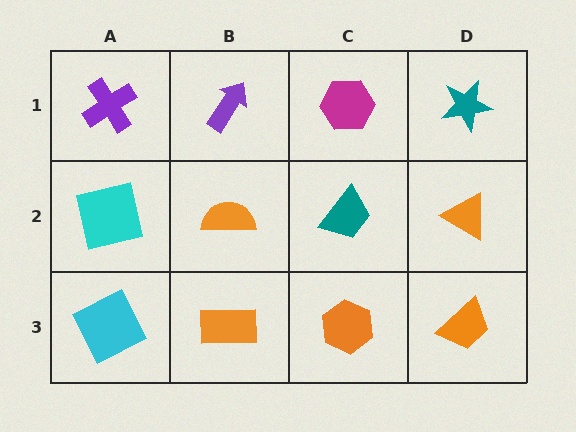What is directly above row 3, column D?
An orange triangle.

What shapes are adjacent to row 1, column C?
A teal trapezoid (row 2, column C), a purple arrow (row 1, column B), a teal star (row 1, column D).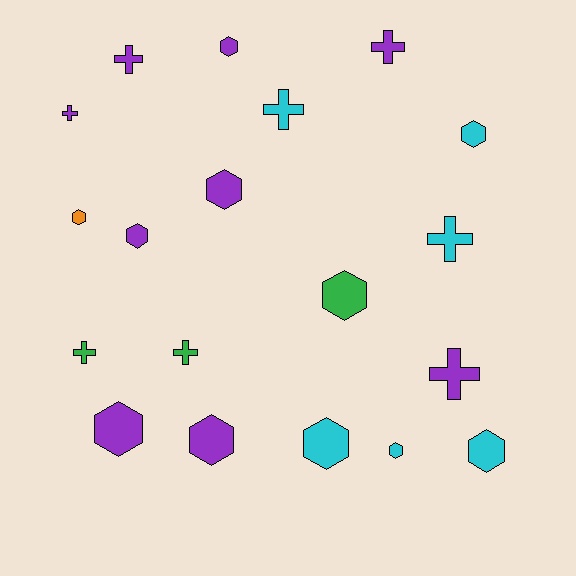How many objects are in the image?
There are 19 objects.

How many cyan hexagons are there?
There are 4 cyan hexagons.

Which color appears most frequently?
Purple, with 9 objects.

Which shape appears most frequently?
Hexagon, with 11 objects.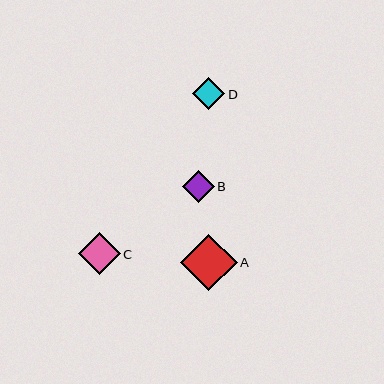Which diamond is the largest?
Diamond A is the largest with a size of approximately 57 pixels.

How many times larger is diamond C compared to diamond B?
Diamond C is approximately 1.3 times the size of diamond B.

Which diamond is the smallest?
Diamond B is the smallest with a size of approximately 32 pixels.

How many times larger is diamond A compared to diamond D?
Diamond A is approximately 1.8 times the size of diamond D.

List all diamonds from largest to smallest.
From largest to smallest: A, C, D, B.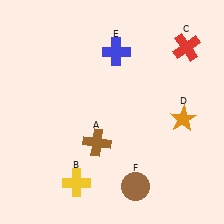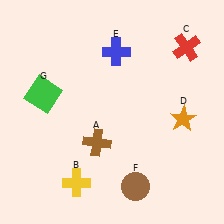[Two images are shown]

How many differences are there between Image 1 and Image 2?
There is 1 difference between the two images.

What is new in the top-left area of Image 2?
A green square (G) was added in the top-left area of Image 2.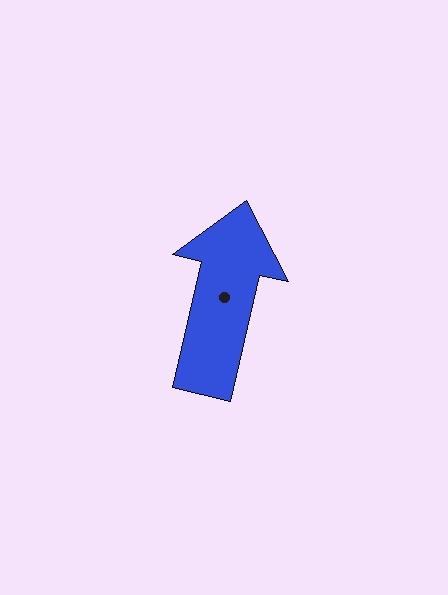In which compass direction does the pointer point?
North.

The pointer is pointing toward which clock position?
Roughly 12 o'clock.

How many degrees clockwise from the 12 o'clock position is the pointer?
Approximately 13 degrees.